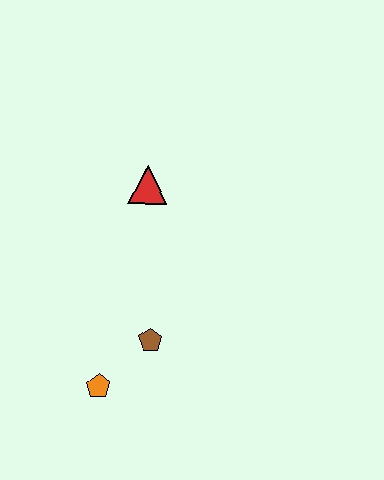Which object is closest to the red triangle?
The brown pentagon is closest to the red triangle.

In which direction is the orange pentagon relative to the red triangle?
The orange pentagon is below the red triangle.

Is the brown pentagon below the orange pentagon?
No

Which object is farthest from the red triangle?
The orange pentagon is farthest from the red triangle.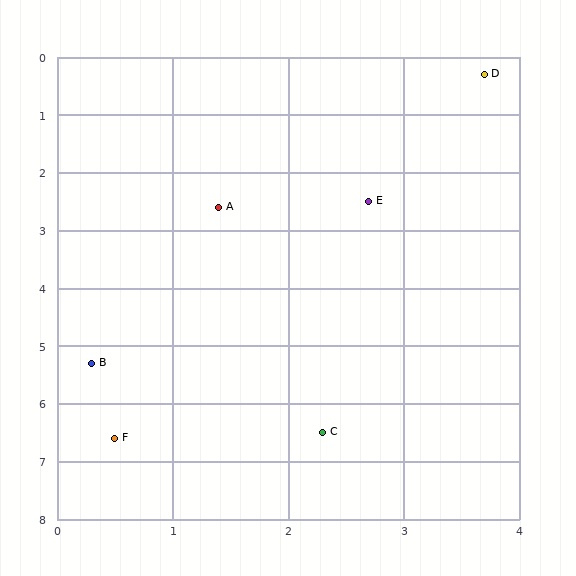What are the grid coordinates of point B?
Point B is at approximately (0.3, 5.3).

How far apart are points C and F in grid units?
Points C and F are about 1.8 grid units apart.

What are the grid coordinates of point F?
Point F is at approximately (0.5, 6.6).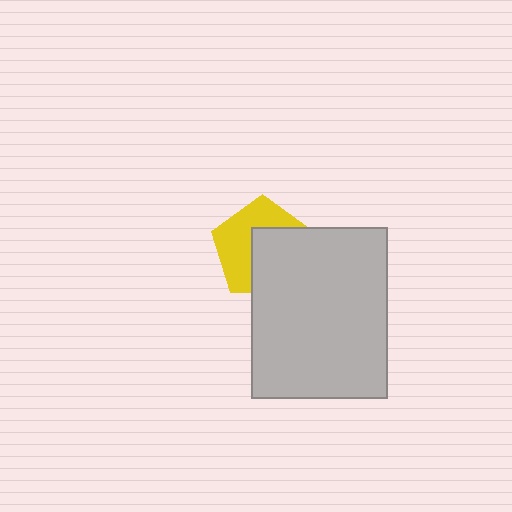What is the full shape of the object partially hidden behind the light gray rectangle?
The partially hidden object is a yellow pentagon.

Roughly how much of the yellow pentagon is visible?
About half of it is visible (roughly 51%).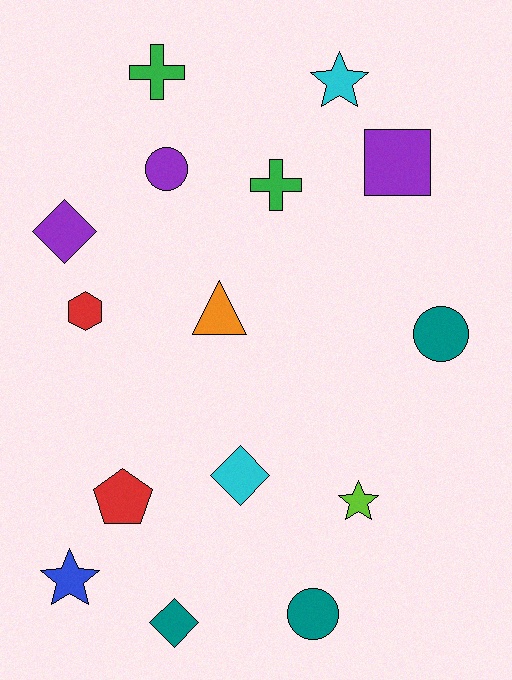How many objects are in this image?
There are 15 objects.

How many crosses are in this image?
There are 2 crosses.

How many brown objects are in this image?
There are no brown objects.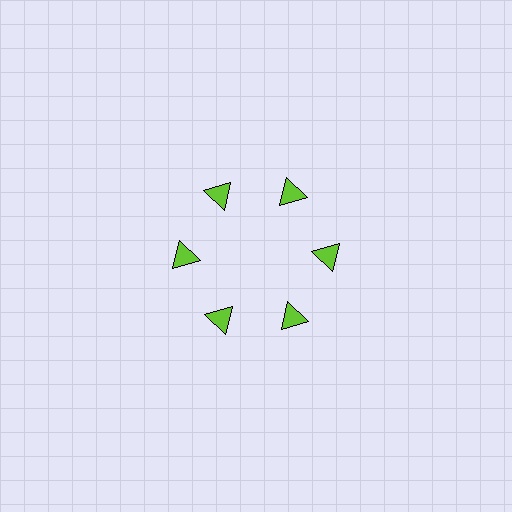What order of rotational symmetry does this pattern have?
This pattern has 6-fold rotational symmetry.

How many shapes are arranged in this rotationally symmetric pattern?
There are 6 shapes, arranged in 6 groups of 1.